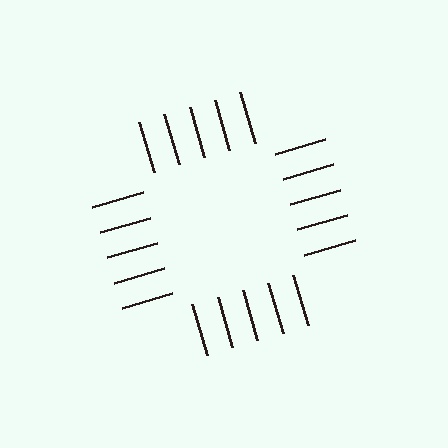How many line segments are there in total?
20 — 5 along each of the 4 edges.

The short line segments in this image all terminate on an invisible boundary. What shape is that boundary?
An illusory square — the line segments terminate on its edges but no continuous stroke is drawn.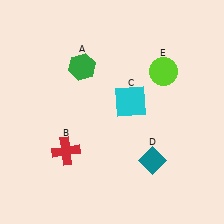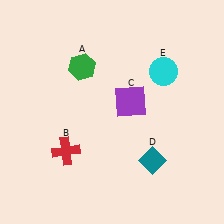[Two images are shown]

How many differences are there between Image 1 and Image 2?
There are 2 differences between the two images.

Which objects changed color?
C changed from cyan to purple. E changed from lime to cyan.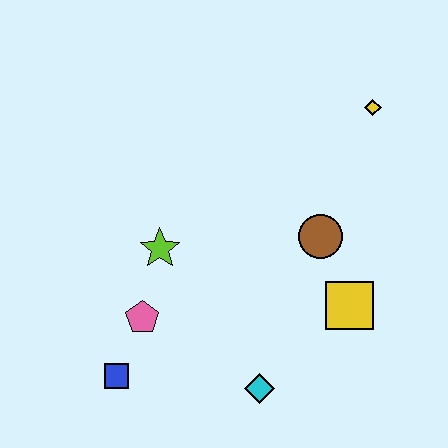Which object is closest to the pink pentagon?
The blue square is closest to the pink pentagon.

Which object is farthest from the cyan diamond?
The yellow diamond is farthest from the cyan diamond.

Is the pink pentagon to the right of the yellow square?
No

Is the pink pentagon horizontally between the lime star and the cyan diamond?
No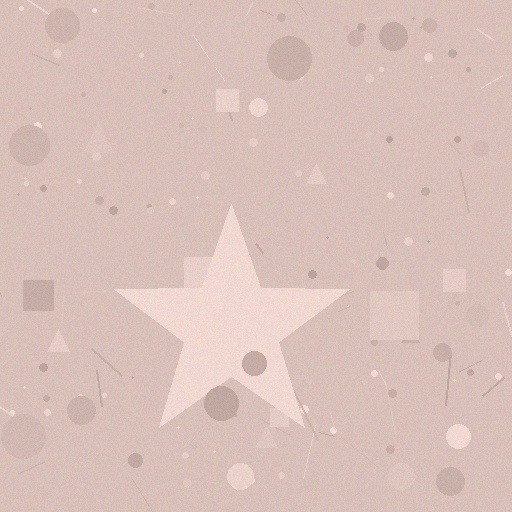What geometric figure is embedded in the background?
A star is embedded in the background.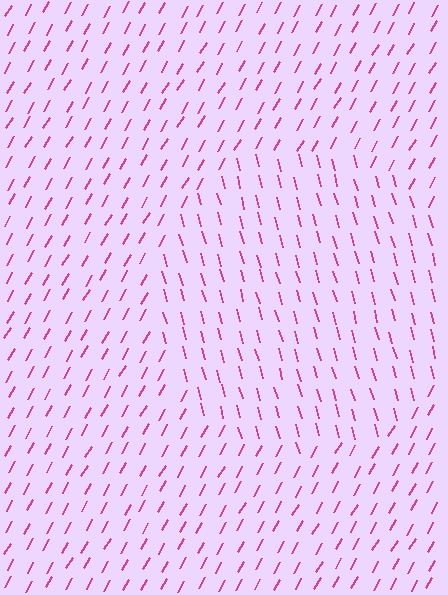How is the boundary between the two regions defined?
The boundary is defined purely by a change in line orientation (approximately 45 degrees difference). All lines are the same color and thickness.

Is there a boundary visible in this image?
Yes, there is a texture boundary formed by a change in line orientation.